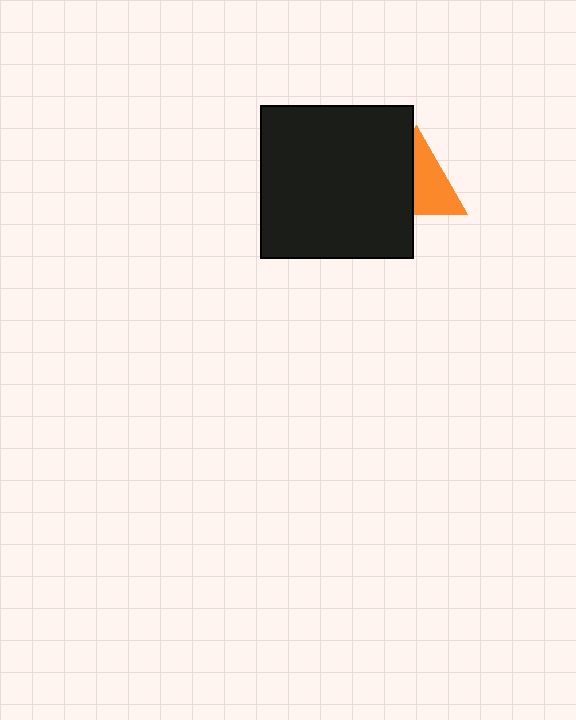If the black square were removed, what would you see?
You would see the complete orange triangle.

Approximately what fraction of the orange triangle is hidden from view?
Roughly 44% of the orange triangle is hidden behind the black square.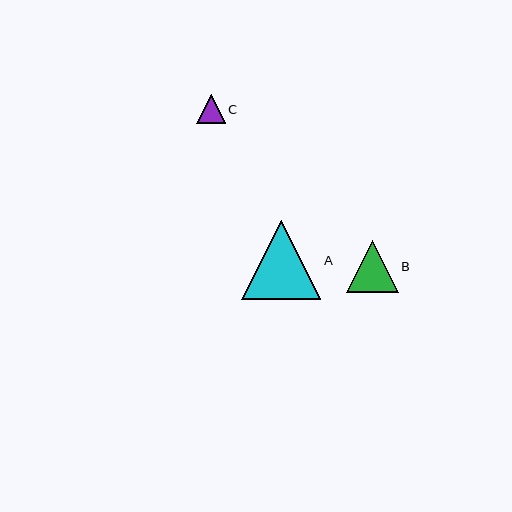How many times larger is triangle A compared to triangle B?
Triangle A is approximately 1.5 times the size of triangle B.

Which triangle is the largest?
Triangle A is the largest with a size of approximately 79 pixels.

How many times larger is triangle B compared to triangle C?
Triangle B is approximately 1.8 times the size of triangle C.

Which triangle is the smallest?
Triangle C is the smallest with a size of approximately 29 pixels.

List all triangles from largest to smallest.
From largest to smallest: A, B, C.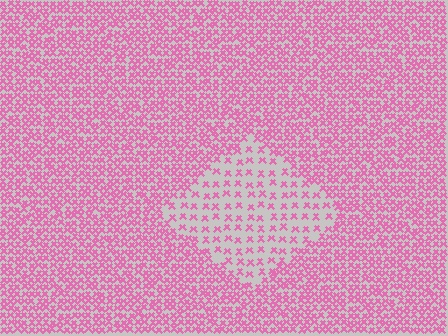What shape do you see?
I see a diamond.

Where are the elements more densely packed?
The elements are more densely packed outside the diamond boundary.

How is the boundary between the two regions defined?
The boundary is defined by a change in element density (approximately 2.5x ratio). All elements are the same color, size, and shape.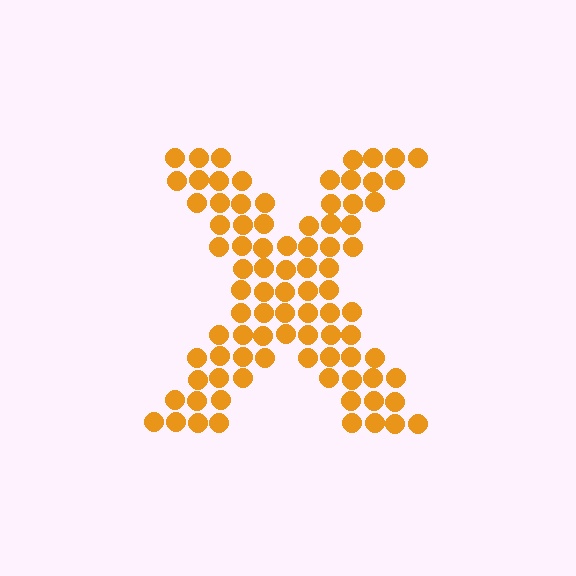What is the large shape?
The large shape is the letter X.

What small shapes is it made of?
It is made of small circles.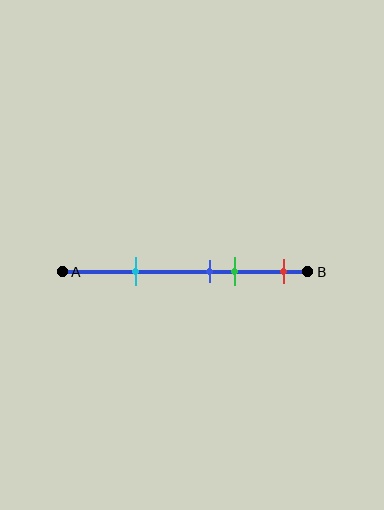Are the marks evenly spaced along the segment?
No, the marks are not evenly spaced.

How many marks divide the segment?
There are 4 marks dividing the segment.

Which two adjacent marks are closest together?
The blue and green marks are the closest adjacent pair.